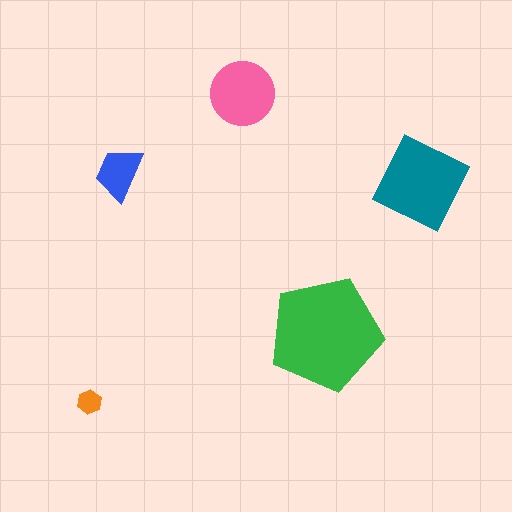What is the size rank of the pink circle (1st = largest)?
3rd.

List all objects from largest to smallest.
The green pentagon, the teal diamond, the pink circle, the blue trapezoid, the orange hexagon.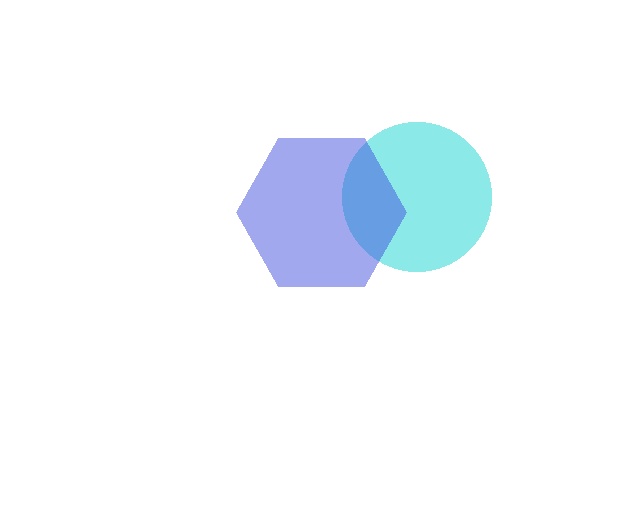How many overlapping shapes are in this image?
There are 2 overlapping shapes in the image.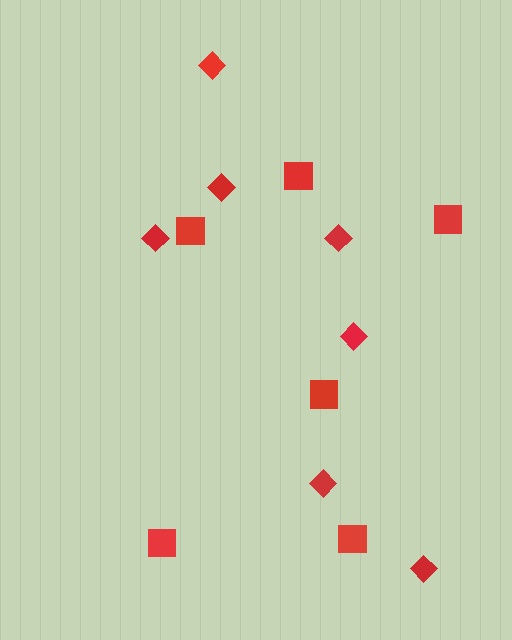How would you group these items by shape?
There are 2 groups: one group of squares (6) and one group of diamonds (7).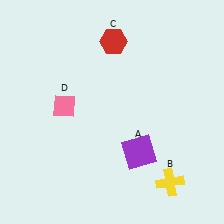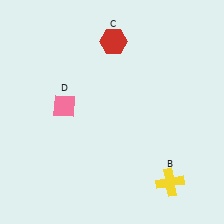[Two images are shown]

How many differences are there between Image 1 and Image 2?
There is 1 difference between the two images.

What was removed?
The purple square (A) was removed in Image 2.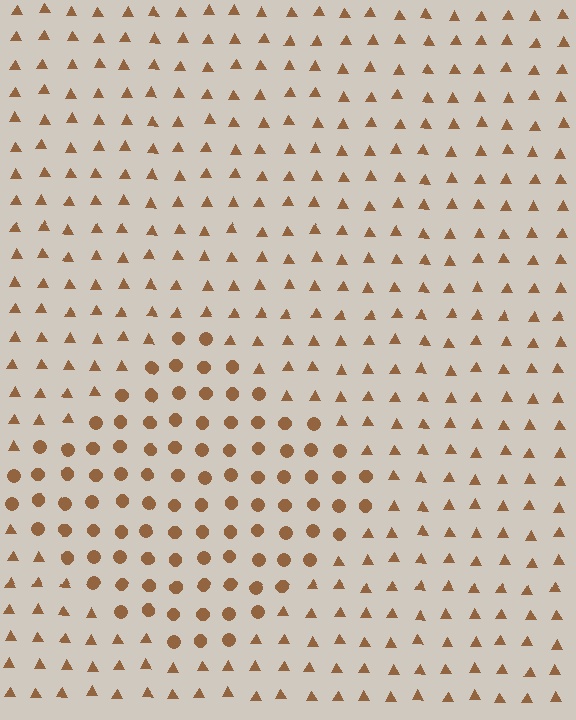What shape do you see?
I see a diamond.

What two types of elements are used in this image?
The image uses circles inside the diamond region and triangles outside it.